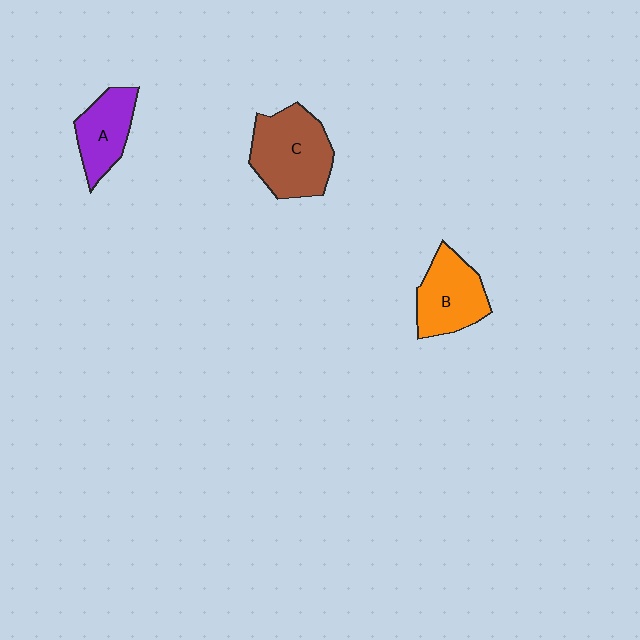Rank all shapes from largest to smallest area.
From largest to smallest: C (brown), B (orange), A (purple).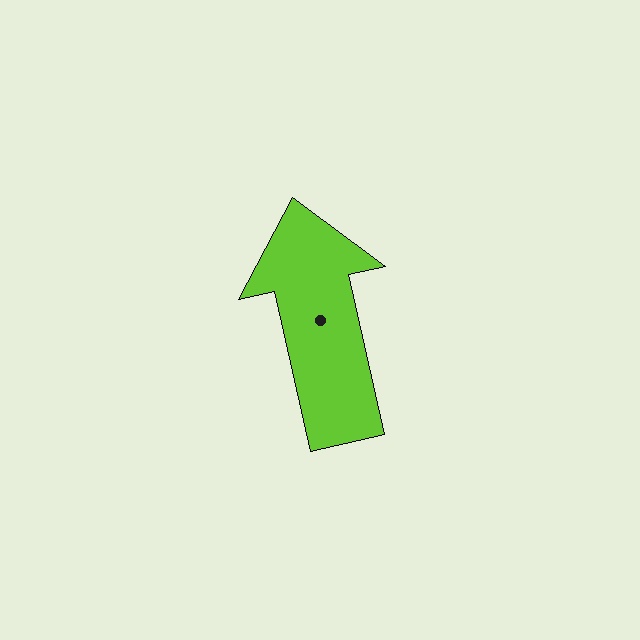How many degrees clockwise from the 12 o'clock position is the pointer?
Approximately 348 degrees.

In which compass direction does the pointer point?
North.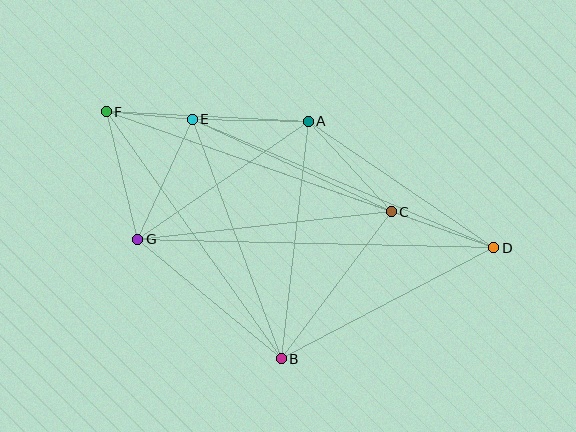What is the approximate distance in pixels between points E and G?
The distance between E and G is approximately 132 pixels.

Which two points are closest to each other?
Points E and F are closest to each other.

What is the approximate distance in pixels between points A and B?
The distance between A and B is approximately 239 pixels.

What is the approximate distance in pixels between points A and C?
The distance between A and C is approximately 123 pixels.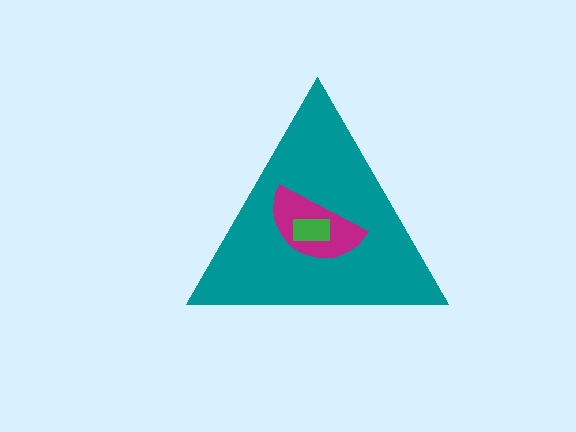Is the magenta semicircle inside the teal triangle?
Yes.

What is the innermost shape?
The green rectangle.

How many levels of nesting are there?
3.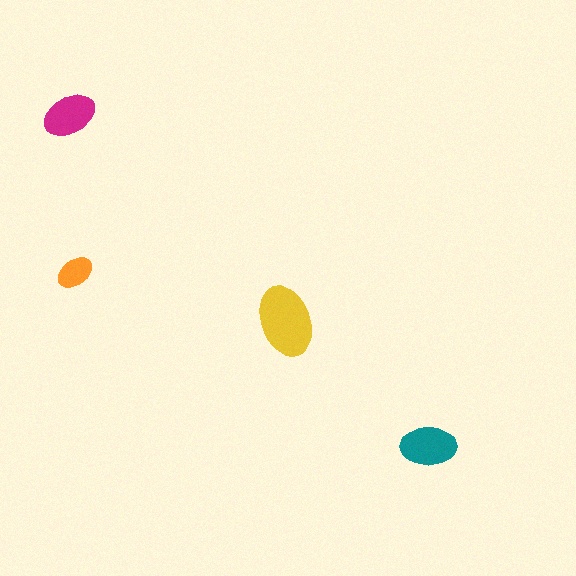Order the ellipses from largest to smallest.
the yellow one, the teal one, the magenta one, the orange one.